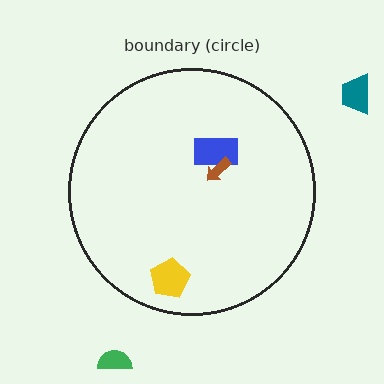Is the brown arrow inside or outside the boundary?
Inside.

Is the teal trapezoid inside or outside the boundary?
Outside.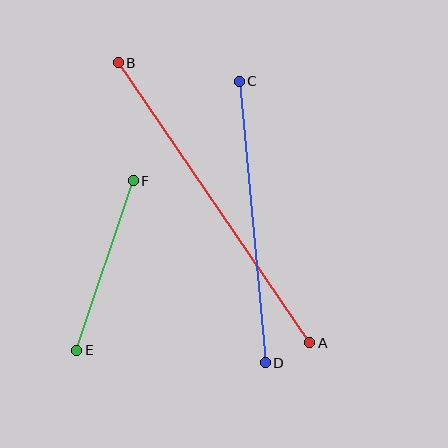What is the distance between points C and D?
The distance is approximately 283 pixels.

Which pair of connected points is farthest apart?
Points A and B are farthest apart.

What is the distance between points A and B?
The distance is approximately 339 pixels.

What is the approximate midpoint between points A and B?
The midpoint is at approximately (214, 203) pixels.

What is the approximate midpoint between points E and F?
The midpoint is at approximately (105, 266) pixels.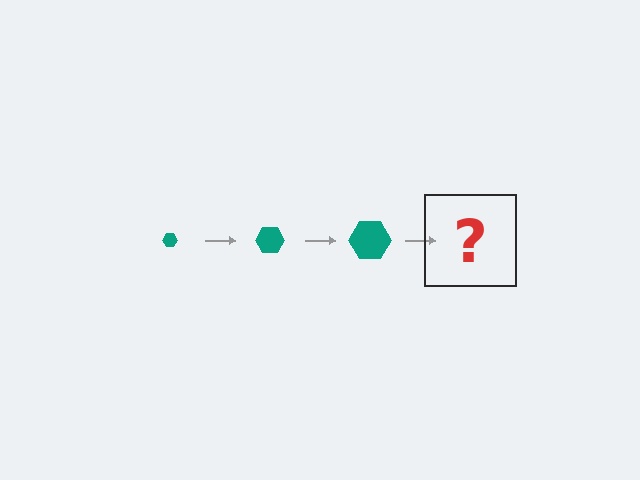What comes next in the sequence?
The next element should be a teal hexagon, larger than the previous one.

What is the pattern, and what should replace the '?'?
The pattern is that the hexagon gets progressively larger each step. The '?' should be a teal hexagon, larger than the previous one.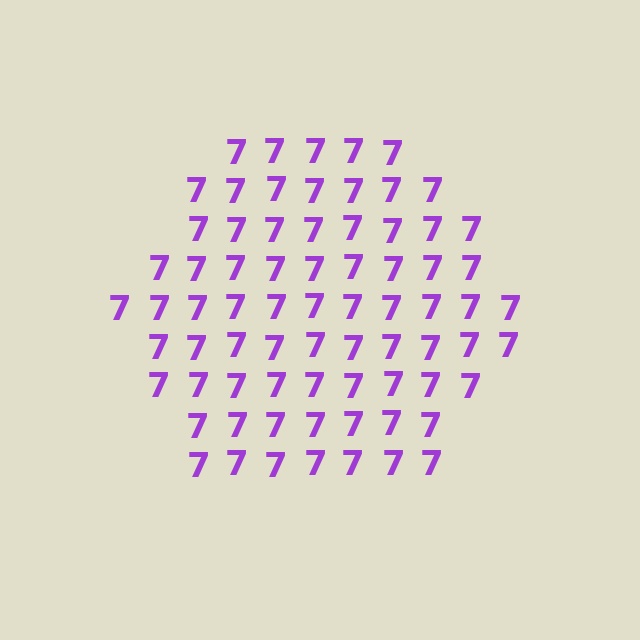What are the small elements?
The small elements are digit 7's.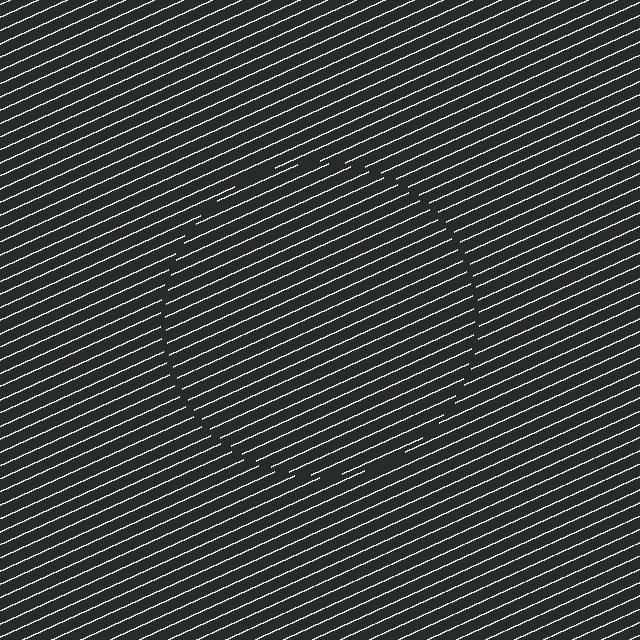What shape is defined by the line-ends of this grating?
An illusory circle. The interior of the shape contains the same grating, shifted by half a period — the contour is defined by the phase discontinuity where line-ends from the inner and outer gratings abut.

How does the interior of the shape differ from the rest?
The interior of the shape contains the same grating, shifted by half a period — the contour is defined by the phase discontinuity where line-ends from the inner and outer gratings abut.